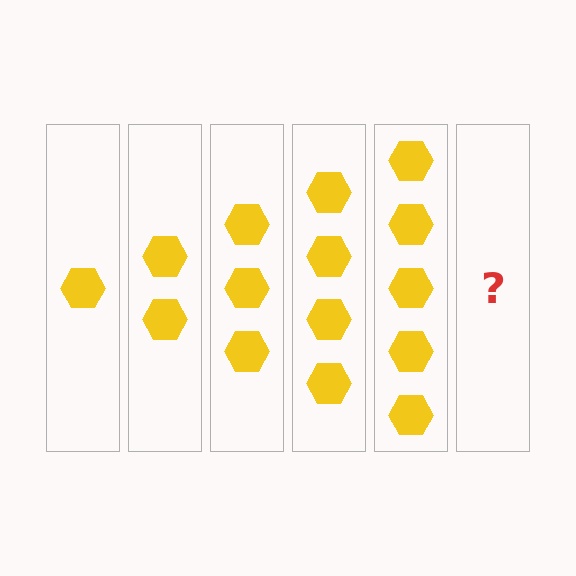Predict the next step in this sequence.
The next step is 6 hexagons.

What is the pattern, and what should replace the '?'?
The pattern is that each step adds one more hexagon. The '?' should be 6 hexagons.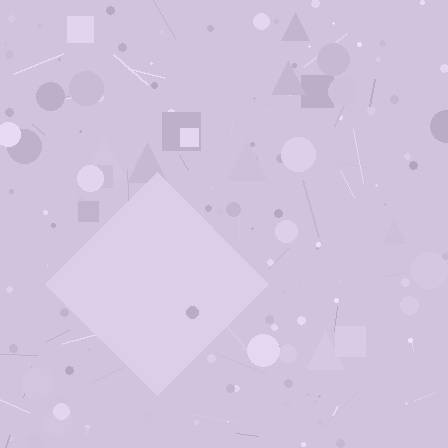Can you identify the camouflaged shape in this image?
The camouflaged shape is a diamond.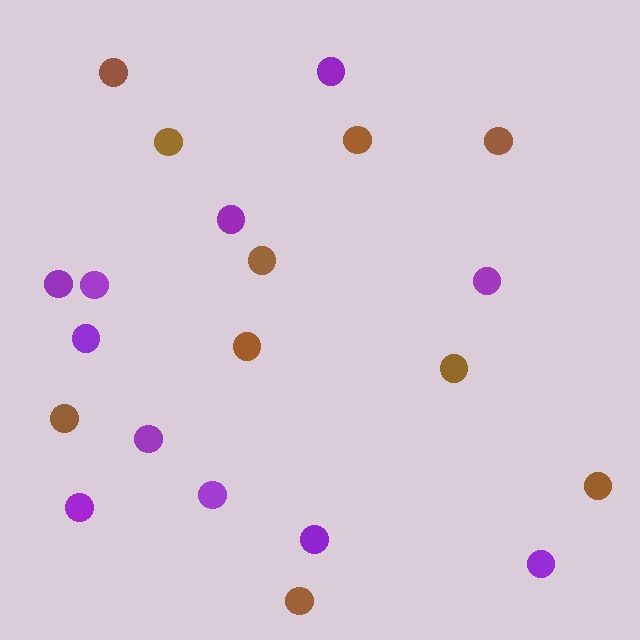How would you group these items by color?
There are 2 groups: one group of purple circles (11) and one group of brown circles (10).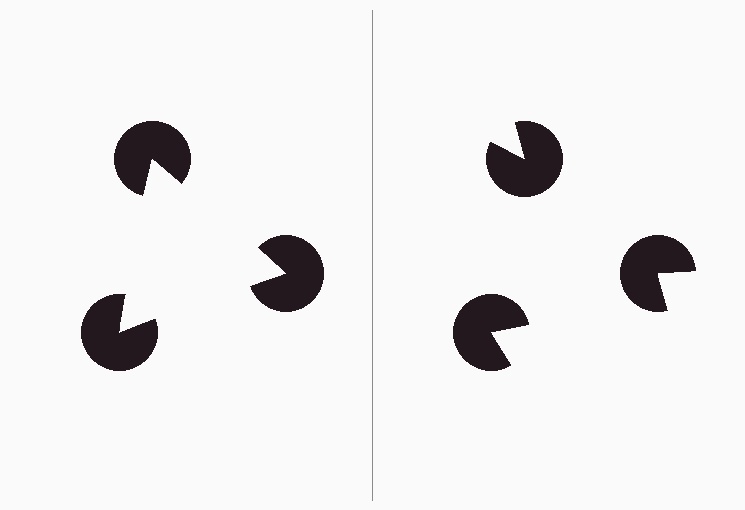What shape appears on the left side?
An illusory triangle.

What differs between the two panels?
The pac-man discs are positioned identically on both sides; only the wedge orientations differ. On the left they align to a triangle; on the right they are misaligned.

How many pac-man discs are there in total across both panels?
6 — 3 on each side.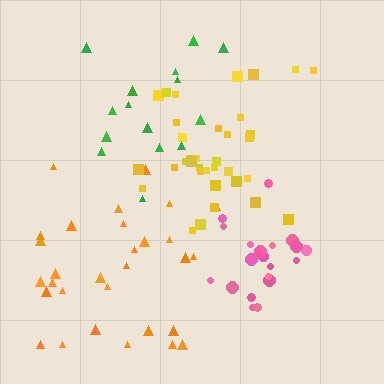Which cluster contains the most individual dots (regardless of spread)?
Yellow (35).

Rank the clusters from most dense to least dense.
pink, yellow, orange, green.